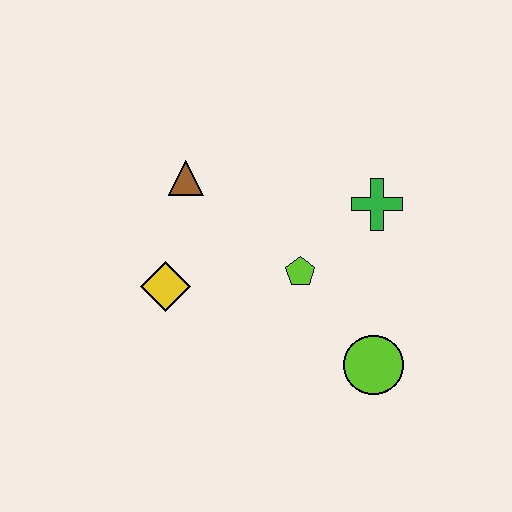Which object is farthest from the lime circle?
The brown triangle is farthest from the lime circle.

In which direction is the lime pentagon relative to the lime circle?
The lime pentagon is above the lime circle.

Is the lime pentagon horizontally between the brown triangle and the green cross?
Yes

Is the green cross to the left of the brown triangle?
No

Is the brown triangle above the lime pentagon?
Yes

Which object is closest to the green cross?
The lime pentagon is closest to the green cross.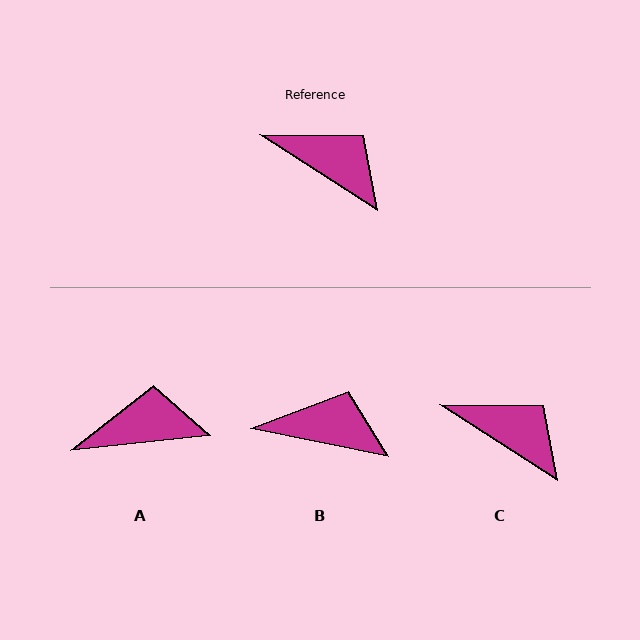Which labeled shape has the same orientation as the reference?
C.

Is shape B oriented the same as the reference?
No, it is off by about 21 degrees.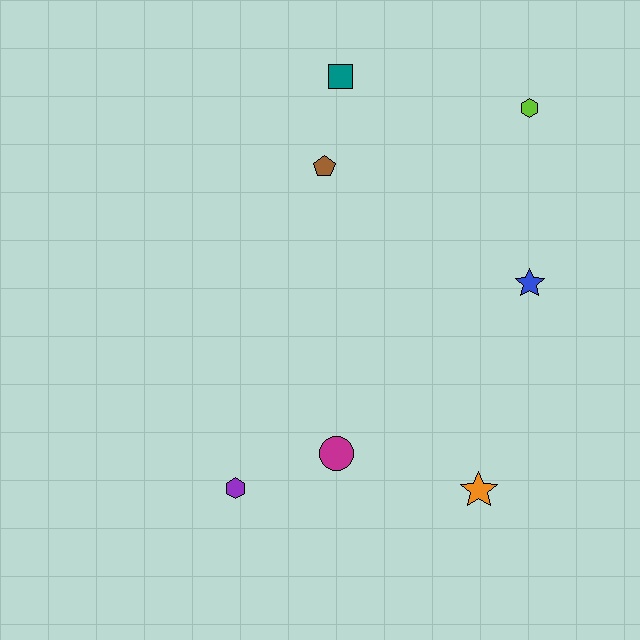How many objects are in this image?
There are 7 objects.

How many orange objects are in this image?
There is 1 orange object.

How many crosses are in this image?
There are no crosses.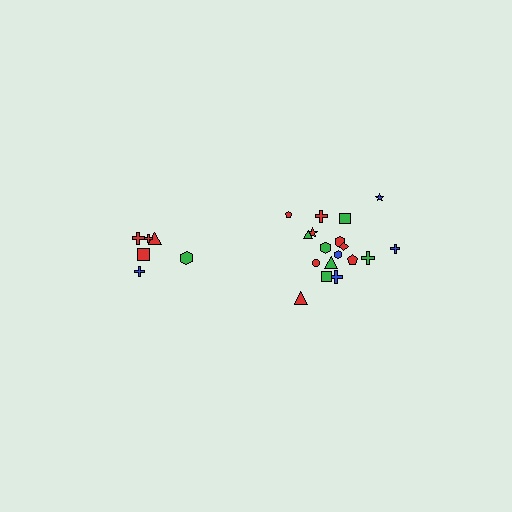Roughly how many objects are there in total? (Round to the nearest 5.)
Roughly 25 objects in total.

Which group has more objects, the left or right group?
The right group.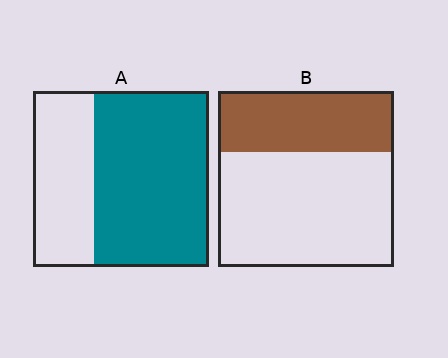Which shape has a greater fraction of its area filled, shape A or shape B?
Shape A.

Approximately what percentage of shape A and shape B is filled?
A is approximately 65% and B is approximately 35%.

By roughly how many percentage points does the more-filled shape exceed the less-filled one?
By roughly 30 percentage points (A over B).